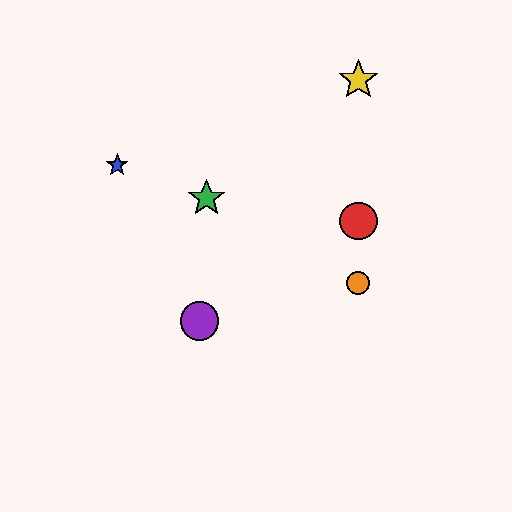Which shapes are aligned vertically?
The red circle, the yellow star, the orange circle are aligned vertically.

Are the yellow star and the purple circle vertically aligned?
No, the yellow star is at x≈358 and the purple circle is at x≈199.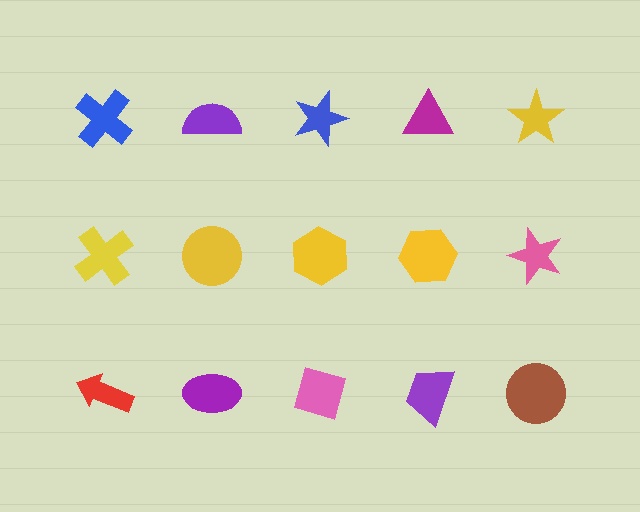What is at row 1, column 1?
A blue cross.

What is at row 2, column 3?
A yellow hexagon.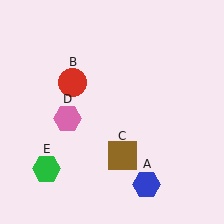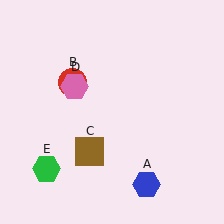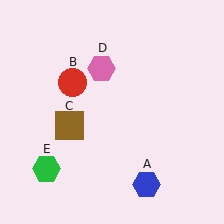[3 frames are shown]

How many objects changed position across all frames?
2 objects changed position: brown square (object C), pink hexagon (object D).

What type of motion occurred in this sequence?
The brown square (object C), pink hexagon (object D) rotated clockwise around the center of the scene.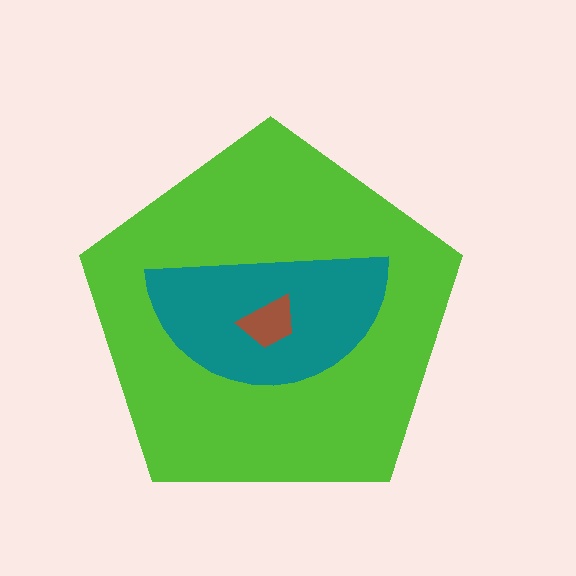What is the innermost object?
The brown trapezoid.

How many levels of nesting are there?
3.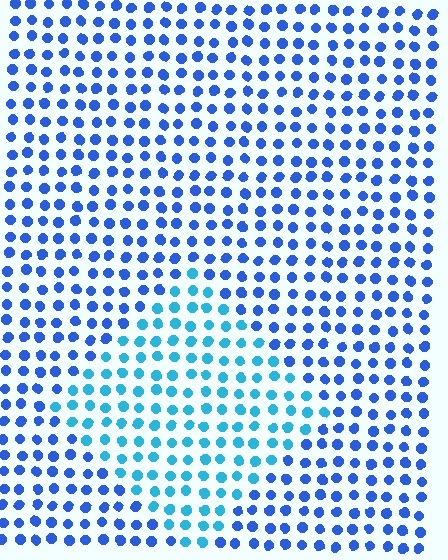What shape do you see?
I see a diamond.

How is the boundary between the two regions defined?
The boundary is defined purely by a slight shift in hue (about 32 degrees). Spacing, size, and orientation are identical on both sides.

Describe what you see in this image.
The image is filled with small blue elements in a uniform arrangement. A diamond-shaped region is visible where the elements are tinted to a slightly different hue, forming a subtle color boundary.